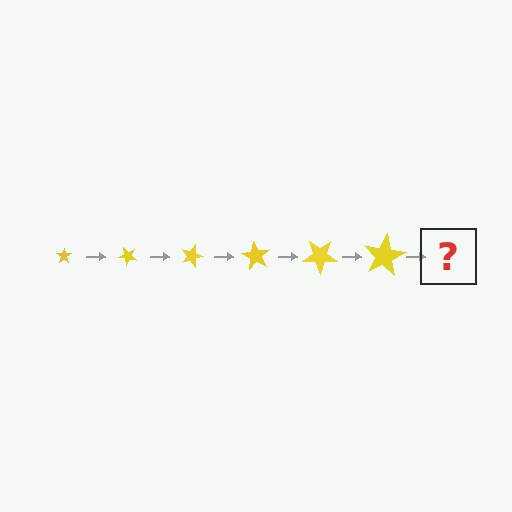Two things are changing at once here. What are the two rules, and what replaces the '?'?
The two rules are that the star grows larger each step and it rotates 45 degrees each step. The '?' should be a star, larger than the previous one and rotated 270 degrees from the start.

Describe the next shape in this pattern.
It should be a star, larger than the previous one and rotated 270 degrees from the start.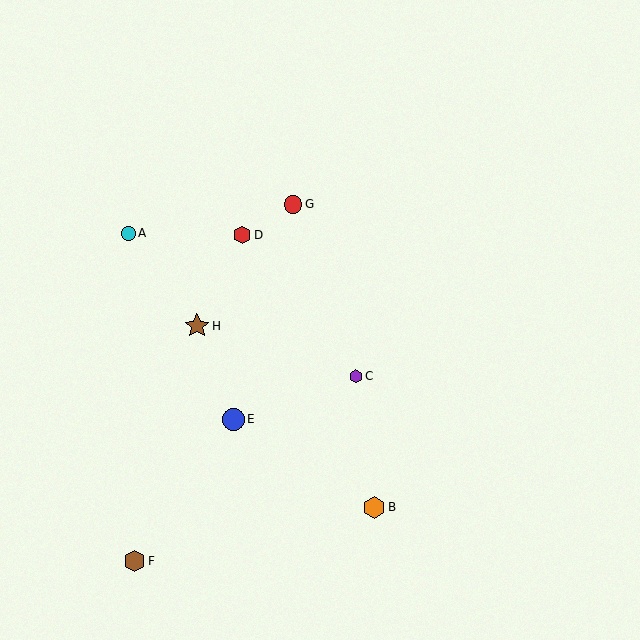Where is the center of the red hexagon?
The center of the red hexagon is at (242, 235).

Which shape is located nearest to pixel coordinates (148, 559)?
The brown hexagon (labeled F) at (135, 561) is nearest to that location.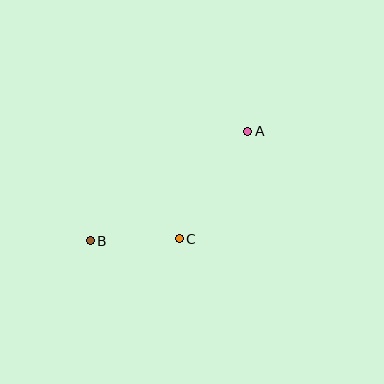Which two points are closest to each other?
Points B and C are closest to each other.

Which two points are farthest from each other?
Points A and B are farthest from each other.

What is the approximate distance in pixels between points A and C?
The distance between A and C is approximately 127 pixels.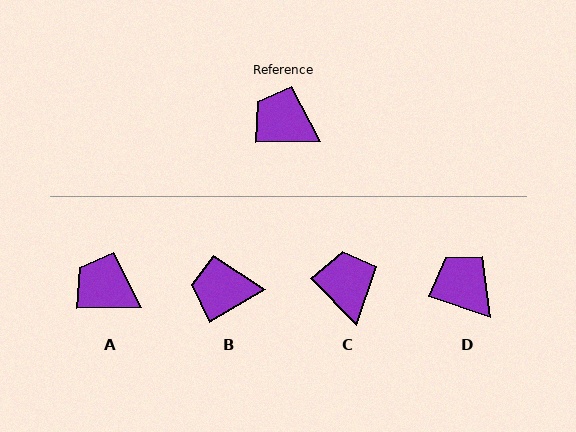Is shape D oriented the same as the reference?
No, it is off by about 20 degrees.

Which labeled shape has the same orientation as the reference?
A.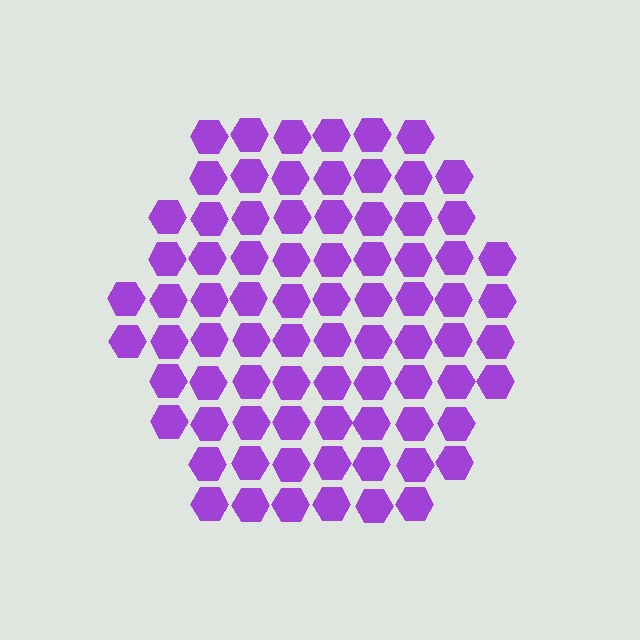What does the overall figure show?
The overall figure shows a hexagon.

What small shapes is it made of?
It is made of small hexagons.